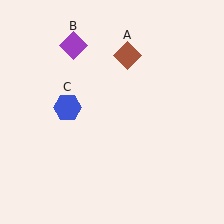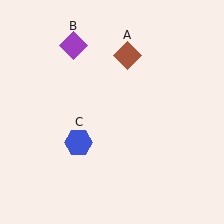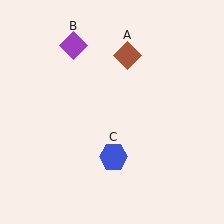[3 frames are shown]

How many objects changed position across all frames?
1 object changed position: blue hexagon (object C).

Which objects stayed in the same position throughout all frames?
Brown diamond (object A) and purple diamond (object B) remained stationary.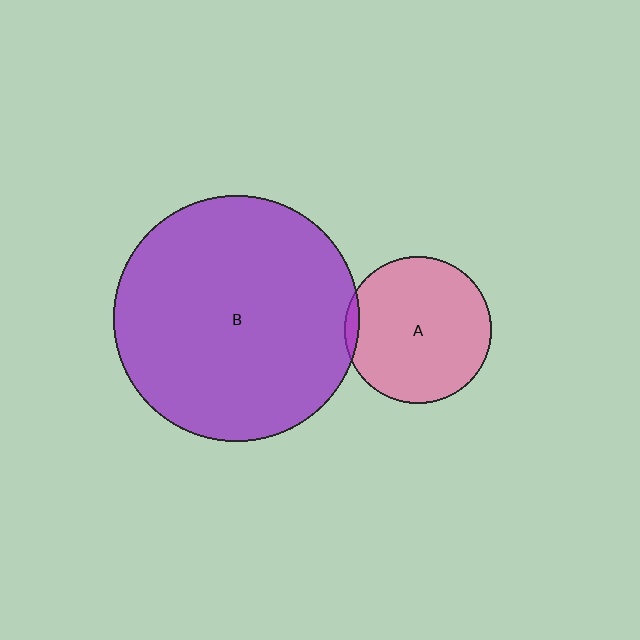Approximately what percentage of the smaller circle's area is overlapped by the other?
Approximately 5%.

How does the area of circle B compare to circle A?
Approximately 2.8 times.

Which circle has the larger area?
Circle B (purple).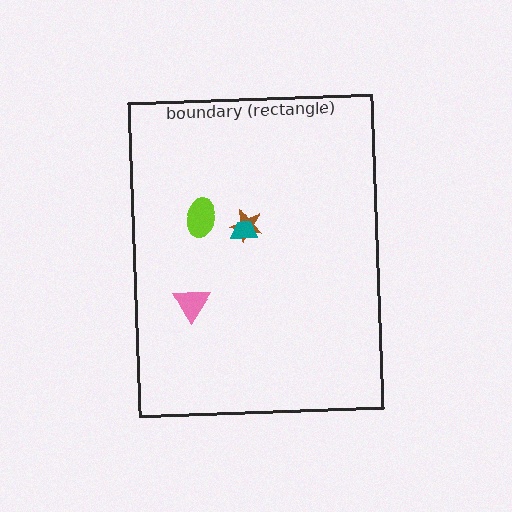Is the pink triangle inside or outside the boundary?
Inside.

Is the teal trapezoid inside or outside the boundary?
Inside.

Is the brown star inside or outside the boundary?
Inside.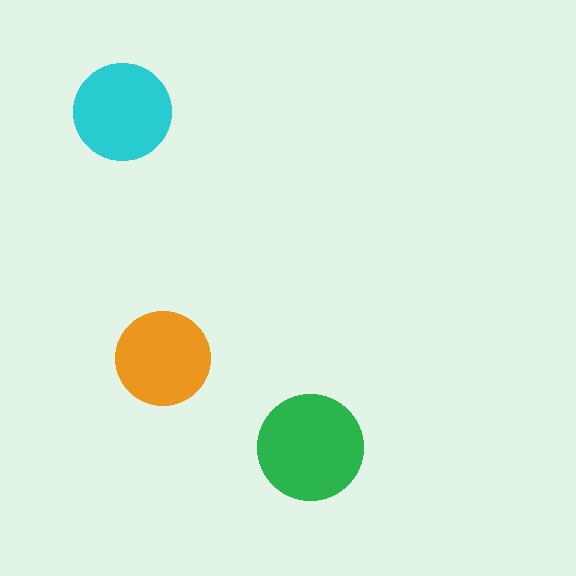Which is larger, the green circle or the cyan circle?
The green one.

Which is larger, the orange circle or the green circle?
The green one.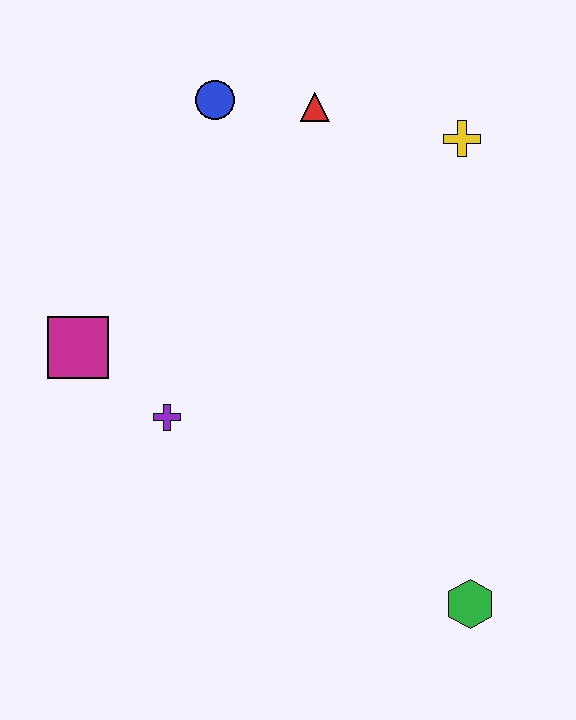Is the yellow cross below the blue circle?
Yes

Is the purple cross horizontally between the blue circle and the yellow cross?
No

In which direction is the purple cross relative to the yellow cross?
The purple cross is to the left of the yellow cross.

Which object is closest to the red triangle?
The blue circle is closest to the red triangle.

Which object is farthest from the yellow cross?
The green hexagon is farthest from the yellow cross.